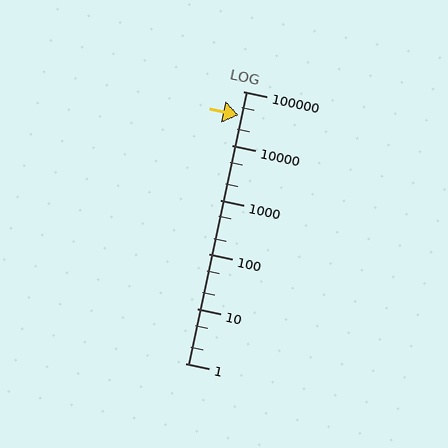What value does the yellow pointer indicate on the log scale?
The pointer indicates approximately 36000.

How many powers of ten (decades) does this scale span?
The scale spans 5 decades, from 1 to 100000.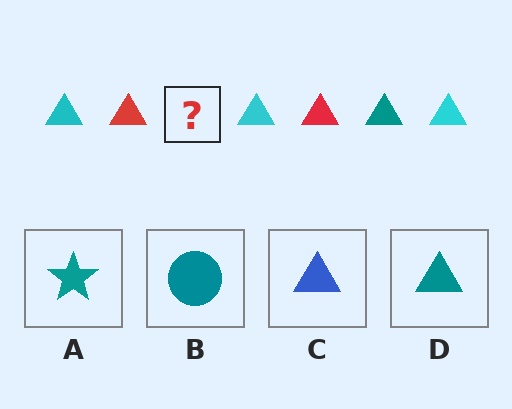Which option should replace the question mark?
Option D.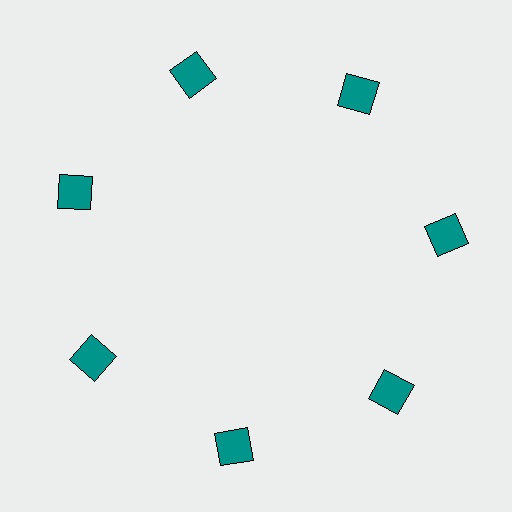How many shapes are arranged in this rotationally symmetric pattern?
There are 7 shapes, arranged in 7 groups of 1.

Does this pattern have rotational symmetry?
Yes, this pattern has 7-fold rotational symmetry. It looks the same after rotating 51 degrees around the center.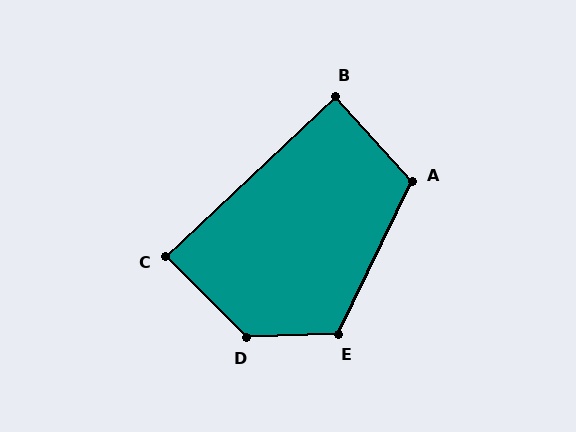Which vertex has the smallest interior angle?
C, at approximately 88 degrees.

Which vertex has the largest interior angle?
D, at approximately 133 degrees.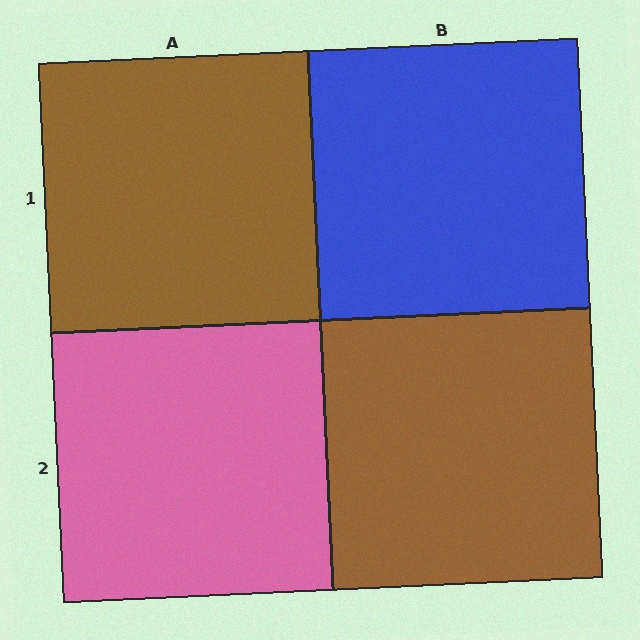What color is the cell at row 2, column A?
Pink.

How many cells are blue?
1 cell is blue.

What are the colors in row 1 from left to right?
Brown, blue.